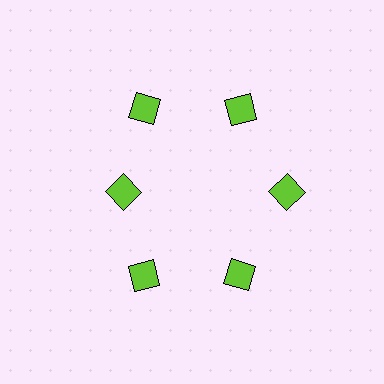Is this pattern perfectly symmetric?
No. The 6 lime squares are arranged in a ring, but one element near the 9 o'clock position is pulled inward toward the center, breaking the 6-fold rotational symmetry.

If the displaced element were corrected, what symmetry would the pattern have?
It would have 6-fold rotational symmetry — the pattern would map onto itself every 60 degrees.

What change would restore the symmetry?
The symmetry would be restored by moving it outward, back onto the ring so that all 6 squares sit at equal angles and equal distance from the center.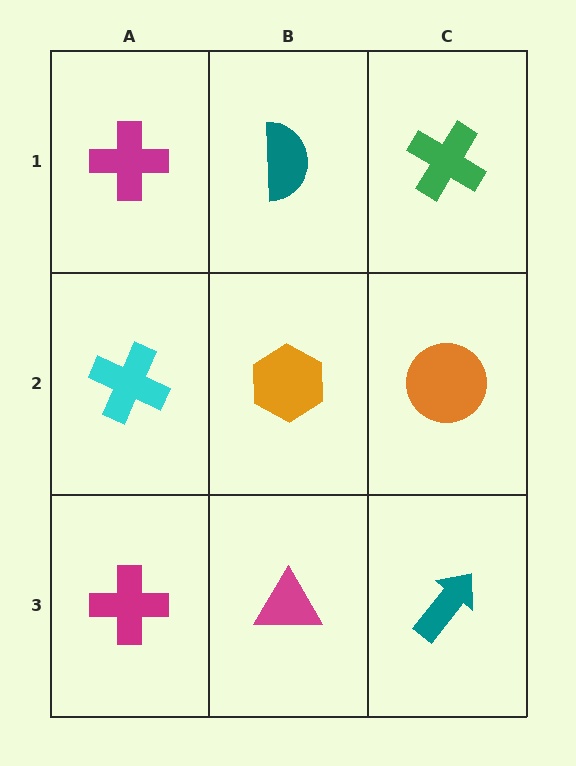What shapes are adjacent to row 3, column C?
An orange circle (row 2, column C), a magenta triangle (row 3, column B).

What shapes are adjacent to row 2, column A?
A magenta cross (row 1, column A), a magenta cross (row 3, column A), an orange hexagon (row 2, column B).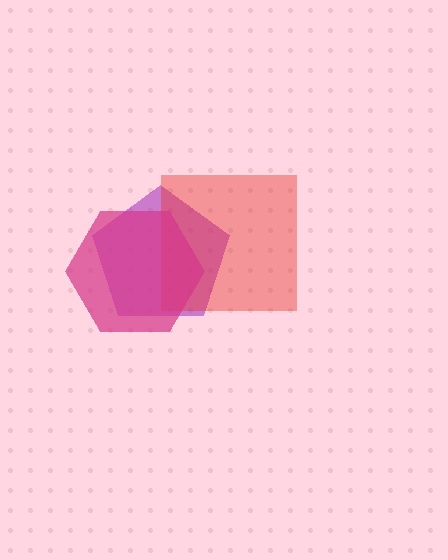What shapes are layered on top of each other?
The layered shapes are: a purple pentagon, a red square, a magenta hexagon.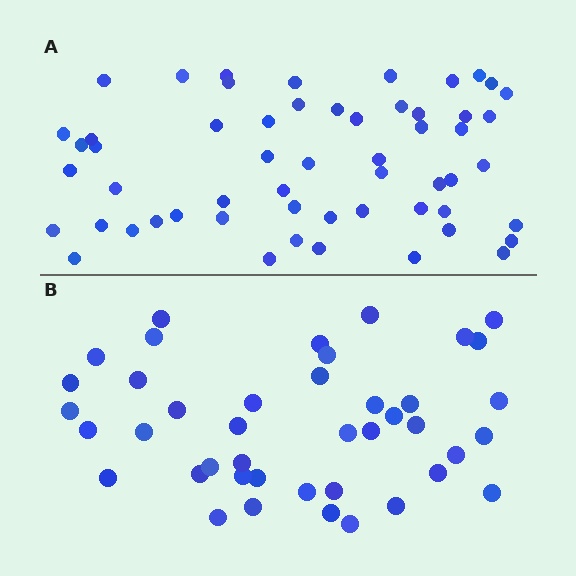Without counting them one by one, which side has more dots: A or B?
Region A (the top region) has more dots.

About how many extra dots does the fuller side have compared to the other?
Region A has approximately 15 more dots than region B.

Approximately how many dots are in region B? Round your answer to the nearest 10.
About 40 dots. (The exact count is 42, which rounds to 40.)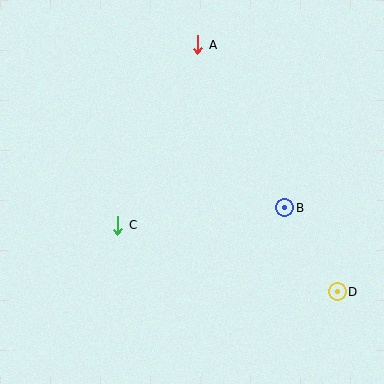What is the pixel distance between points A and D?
The distance between A and D is 284 pixels.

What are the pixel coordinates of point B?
Point B is at (285, 208).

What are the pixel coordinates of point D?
Point D is at (337, 292).